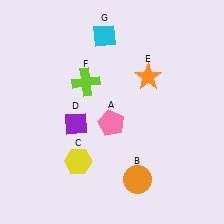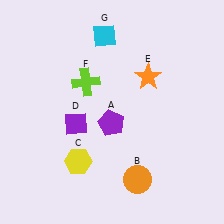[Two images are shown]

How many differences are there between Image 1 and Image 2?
There is 1 difference between the two images.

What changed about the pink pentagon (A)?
In Image 1, A is pink. In Image 2, it changed to purple.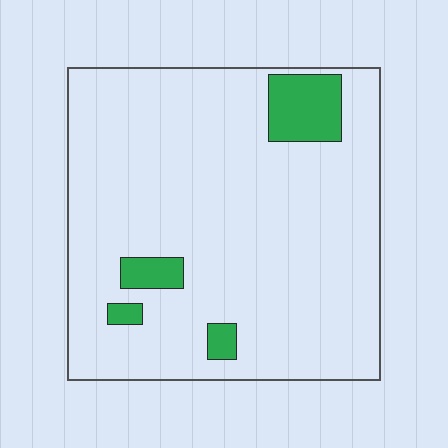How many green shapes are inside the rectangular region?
4.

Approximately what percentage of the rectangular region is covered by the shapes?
Approximately 10%.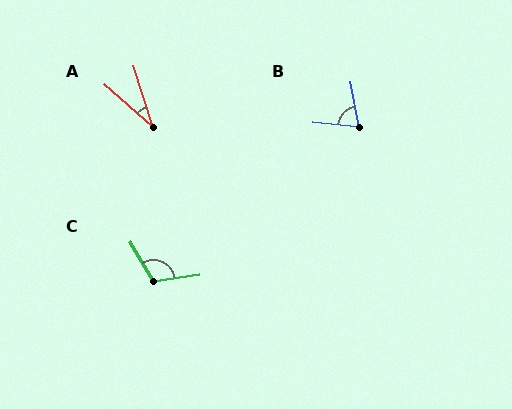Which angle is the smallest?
A, at approximately 32 degrees.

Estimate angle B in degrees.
Approximately 74 degrees.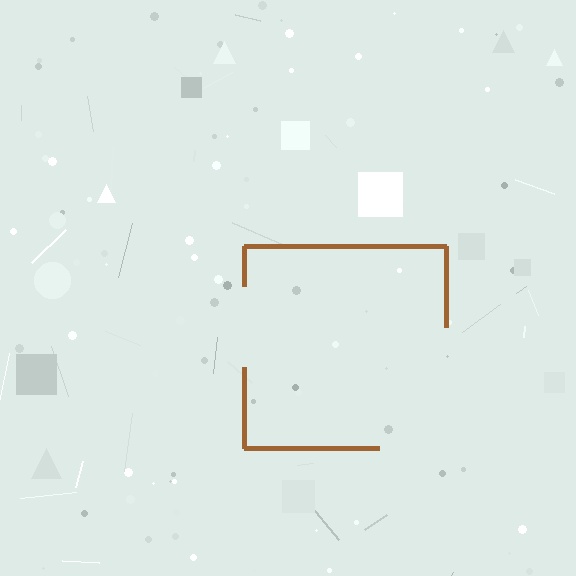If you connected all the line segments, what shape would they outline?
They would outline a square.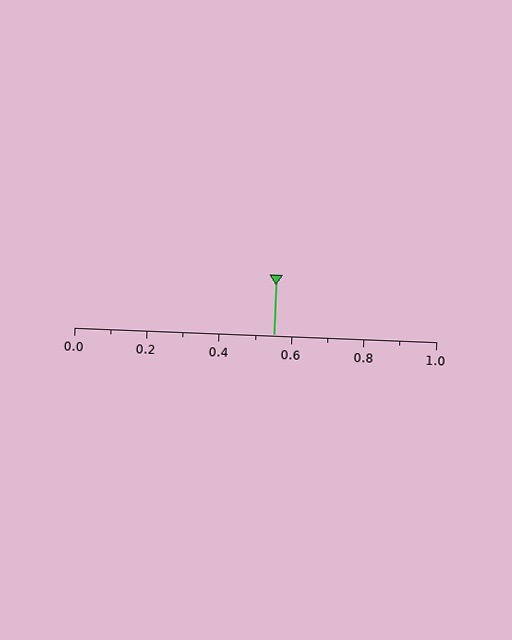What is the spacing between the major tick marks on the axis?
The major ticks are spaced 0.2 apart.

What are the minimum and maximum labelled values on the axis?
The axis runs from 0.0 to 1.0.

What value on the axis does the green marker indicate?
The marker indicates approximately 0.55.